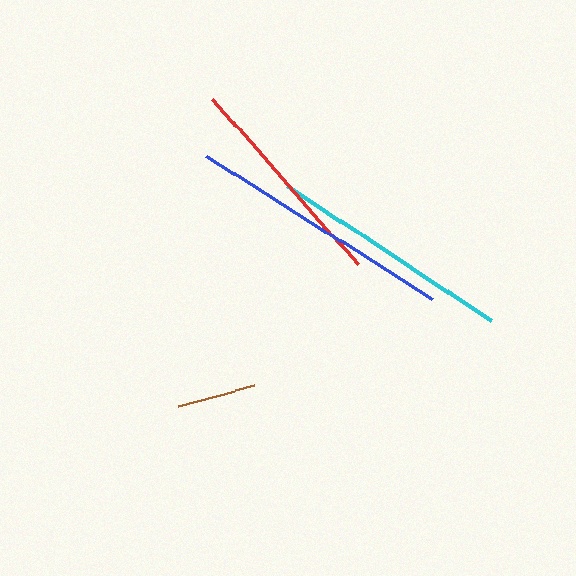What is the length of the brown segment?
The brown segment is approximately 78 pixels long.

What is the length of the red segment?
The red segment is approximately 220 pixels long.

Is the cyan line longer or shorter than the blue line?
The blue line is longer than the cyan line.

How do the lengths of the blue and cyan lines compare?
The blue and cyan lines are approximately the same length.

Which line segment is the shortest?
The brown line is the shortest at approximately 78 pixels.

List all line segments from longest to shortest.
From longest to shortest: blue, cyan, red, brown.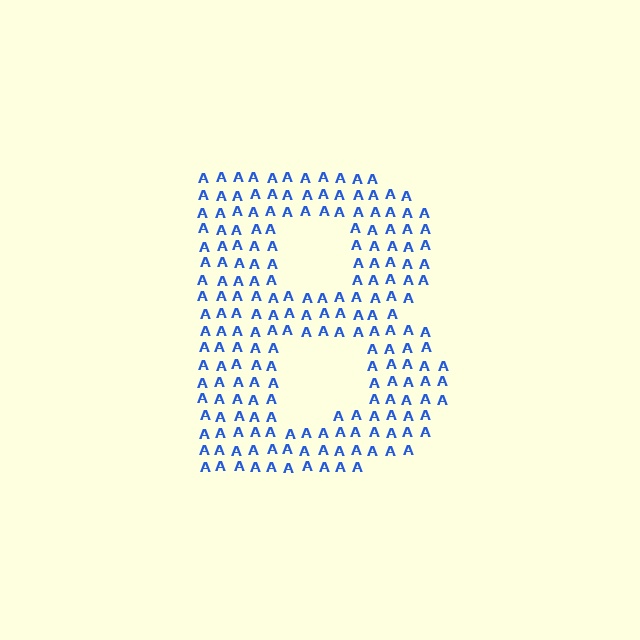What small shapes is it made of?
It is made of small letter A's.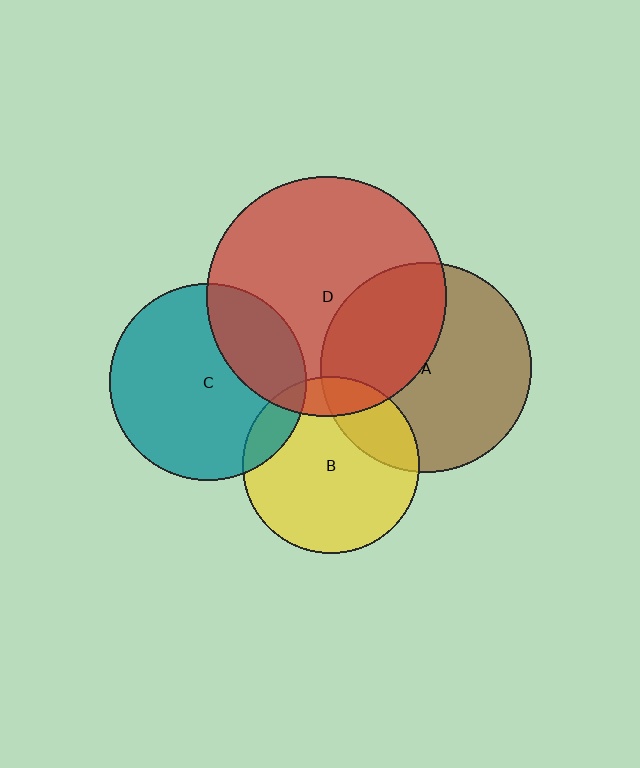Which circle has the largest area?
Circle D (red).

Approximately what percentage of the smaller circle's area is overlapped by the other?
Approximately 40%.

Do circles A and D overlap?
Yes.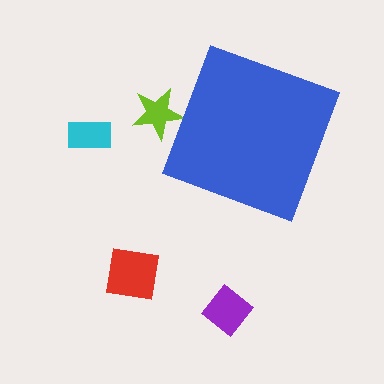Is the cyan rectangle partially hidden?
No, the cyan rectangle is fully visible.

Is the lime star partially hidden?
Yes, the lime star is partially hidden behind the blue diamond.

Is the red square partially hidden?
No, the red square is fully visible.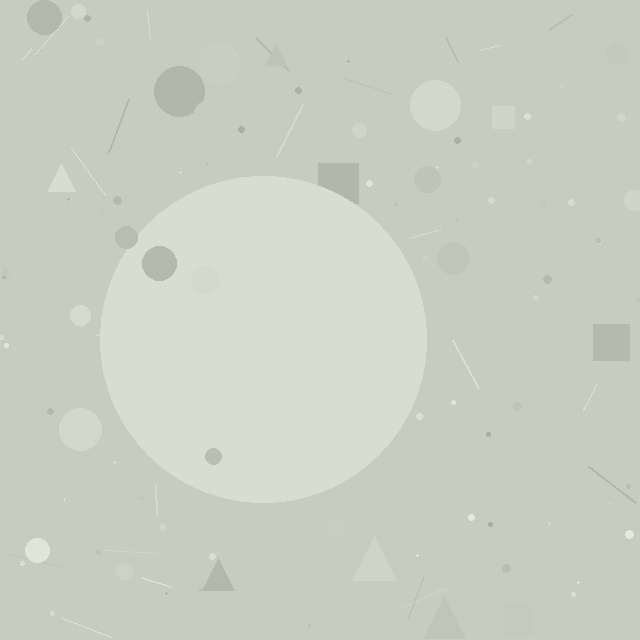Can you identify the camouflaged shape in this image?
The camouflaged shape is a circle.